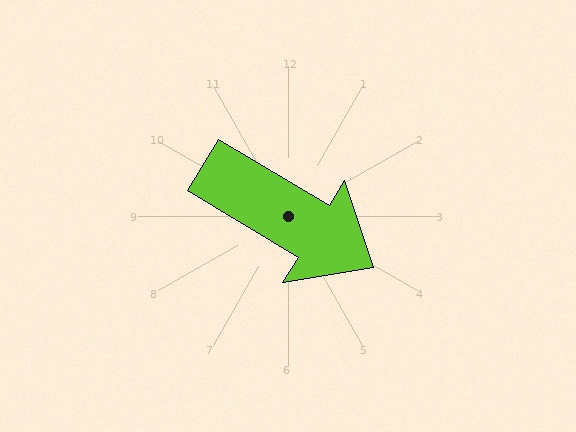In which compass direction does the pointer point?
Southeast.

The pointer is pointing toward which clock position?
Roughly 4 o'clock.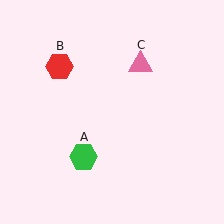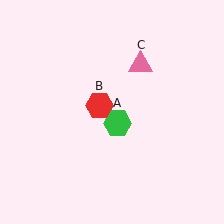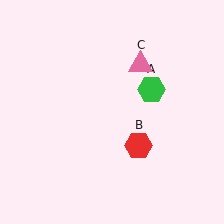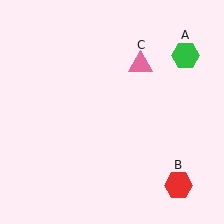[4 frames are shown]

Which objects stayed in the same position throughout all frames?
Pink triangle (object C) remained stationary.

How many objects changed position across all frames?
2 objects changed position: green hexagon (object A), red hexagon (object B).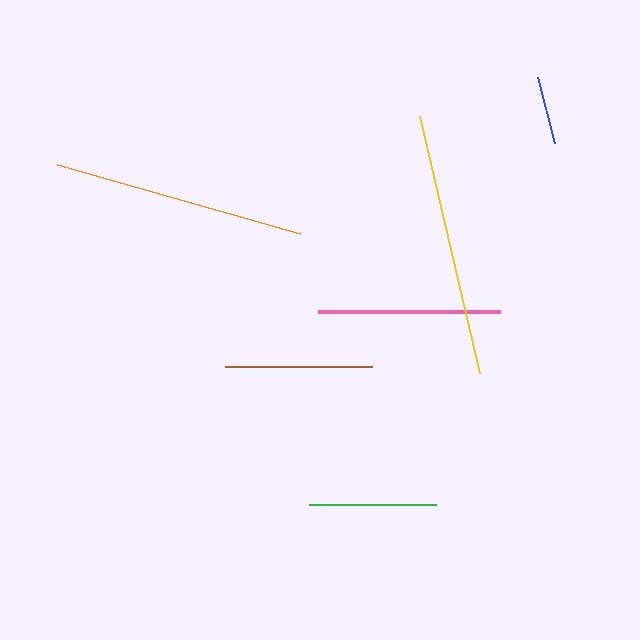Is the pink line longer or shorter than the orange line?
The orange line is longer than the pink line.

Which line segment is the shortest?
The blue line is the shortest at approximately 68 pixels.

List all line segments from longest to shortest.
From longest to shortest: yellow, orange, pink, brown, green, blue.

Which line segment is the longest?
The yellow line is the longest at approximately 264 pixels.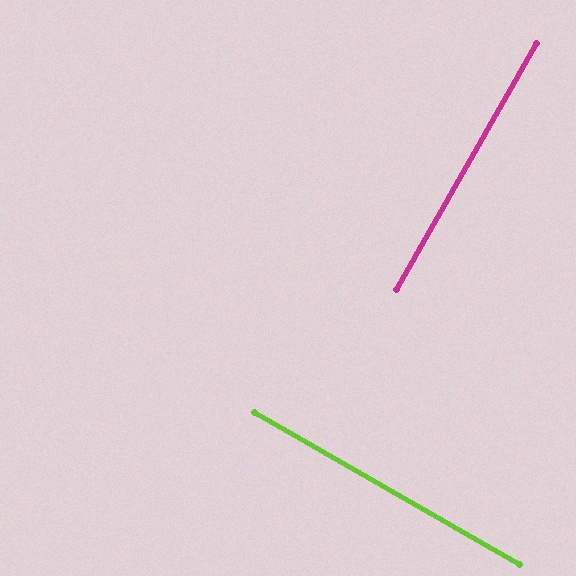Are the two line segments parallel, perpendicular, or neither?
Perpendicular — they meet at approximately 90°.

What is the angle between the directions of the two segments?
Approximately 90 degrees.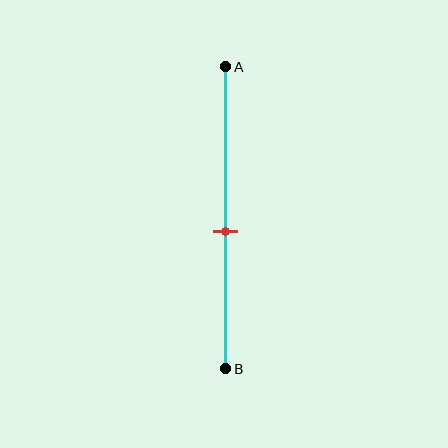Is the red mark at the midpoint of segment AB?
No, the mark is at about 55% from A, not at the 50% midpoint.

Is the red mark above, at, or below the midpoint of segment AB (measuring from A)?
The red mark is below the midpoint of segment AB.